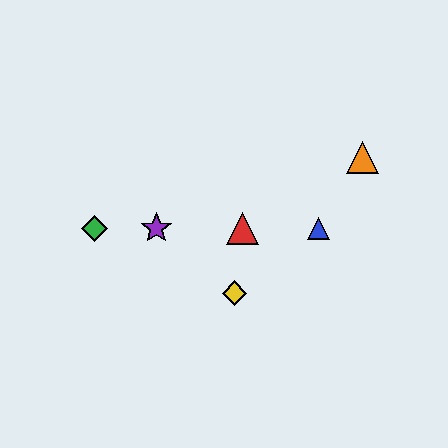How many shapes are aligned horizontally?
4 shapes (the red triangle, the blue triangle, the green diamond, the purple star) are aligned horizontally.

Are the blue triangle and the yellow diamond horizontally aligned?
No, the blue triangle is at y≈228 and the yellow diamond is at y≈293.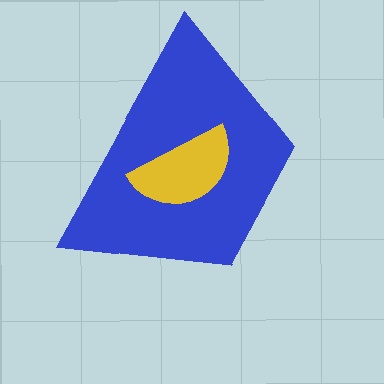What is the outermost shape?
The blue trapezoid.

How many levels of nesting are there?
2.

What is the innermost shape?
The yellow semicircle.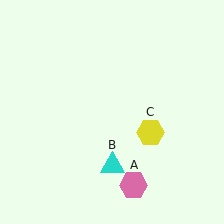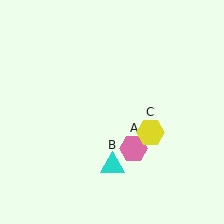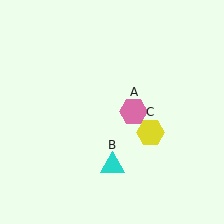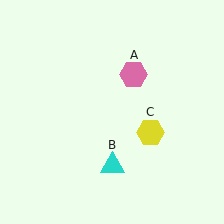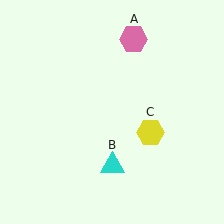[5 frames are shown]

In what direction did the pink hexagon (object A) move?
The pink hexagon (object A) moved up.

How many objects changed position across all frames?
1 object changed position: pink hexagon (object A).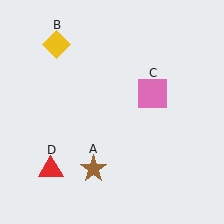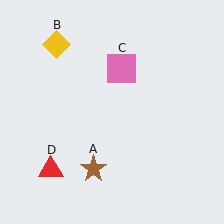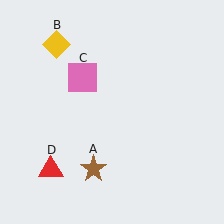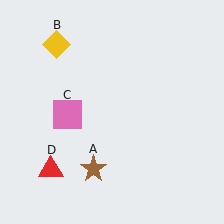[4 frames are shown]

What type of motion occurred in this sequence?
The pink square (object C) rotated counterclockwise around the center of the scene.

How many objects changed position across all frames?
1 object changed position: pink square (object C).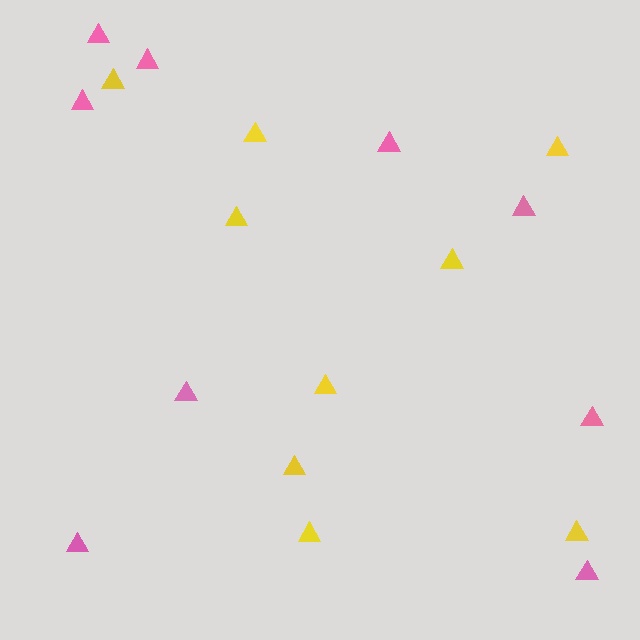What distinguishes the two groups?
There are 2 groups: one group of pink triangles (9) and one group of yellow triangles (9).